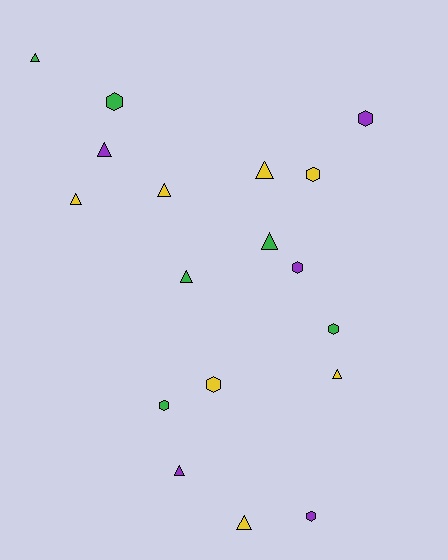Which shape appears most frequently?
Triangle, with 10 objects.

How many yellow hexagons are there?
There are 2 yellow hexagons.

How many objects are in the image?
There are 18 objects.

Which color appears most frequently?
Yellow, with 7 objects.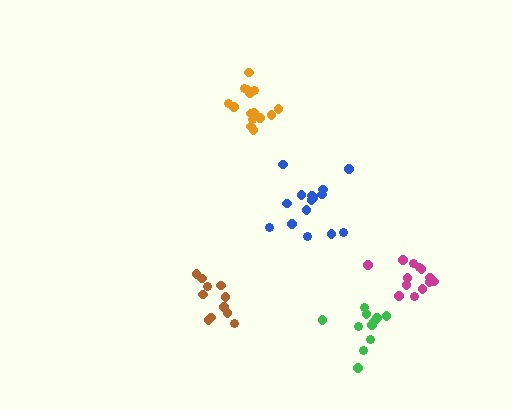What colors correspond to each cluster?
The clusters are colored: magenta, blue, brown, orange, green.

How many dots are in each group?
Group 1: 13 dots, Group 2: 15 dots, Group 3: 11 dots, Group 4: 15 dots, Group 5: 11 dots (65 total).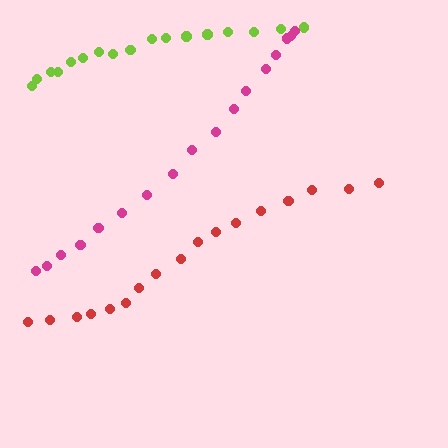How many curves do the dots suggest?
There are 3 distinct paths.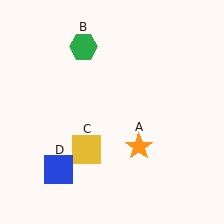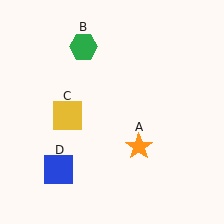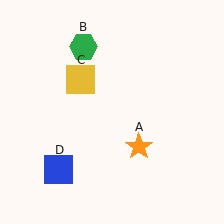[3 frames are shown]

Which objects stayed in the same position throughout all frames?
Orange star (object A) and green hexagon (object B) and blue square (object D) remained stationary.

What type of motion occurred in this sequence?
The yellow square (object C) rotated clockwise around the center of the scene.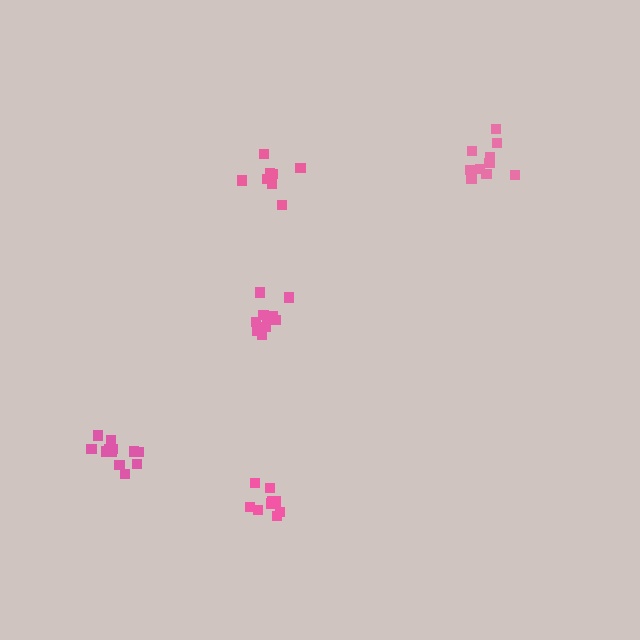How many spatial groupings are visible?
There are 5 spatial groupings.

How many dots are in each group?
Group 1: 9 dots, Group 2: 10 dots, Group 3: 12 dots, Group 4: 10 dots, Group 5: 9 dots (50 total).